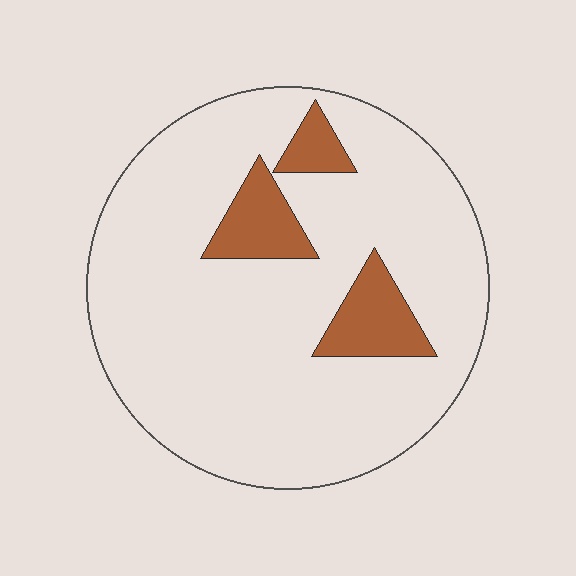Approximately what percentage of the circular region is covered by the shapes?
Approximately 15%.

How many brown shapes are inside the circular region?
3.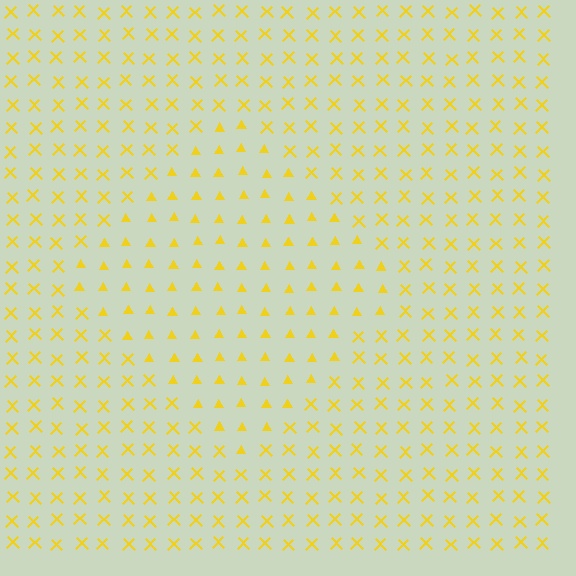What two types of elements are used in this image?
The image uses triangles inside the diamond region and X marks outside it.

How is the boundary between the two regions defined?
The boundary is defined by a change in element shape: triangles inside vs. X marks outside. All elements share the same color and spacing.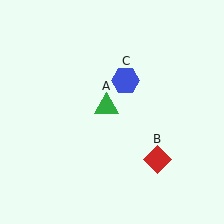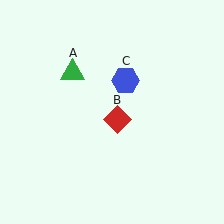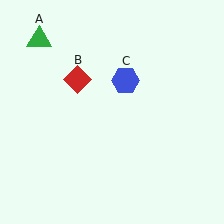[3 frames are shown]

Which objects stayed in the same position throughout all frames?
Blue hexagon (object C) remained stationary.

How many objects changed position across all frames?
2 objects changed position: green triangle (object A), red diamond (object B).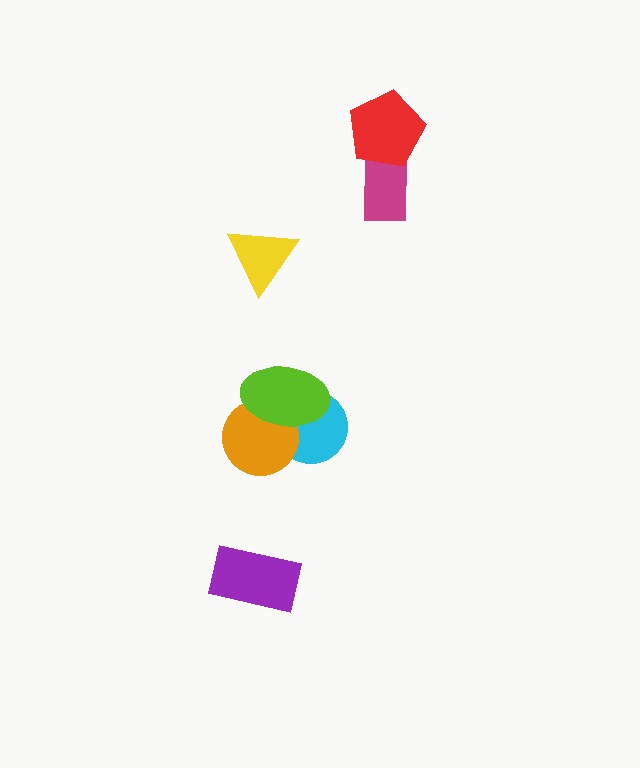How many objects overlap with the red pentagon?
1 object overlaps with the red pentagon.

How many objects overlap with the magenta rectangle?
1 object overlaps with the magenta rectangle.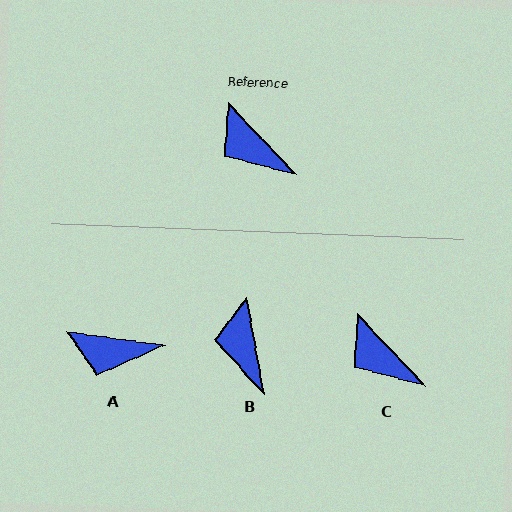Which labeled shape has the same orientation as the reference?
C.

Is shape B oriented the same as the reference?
No, it is off by about 33 degrees.